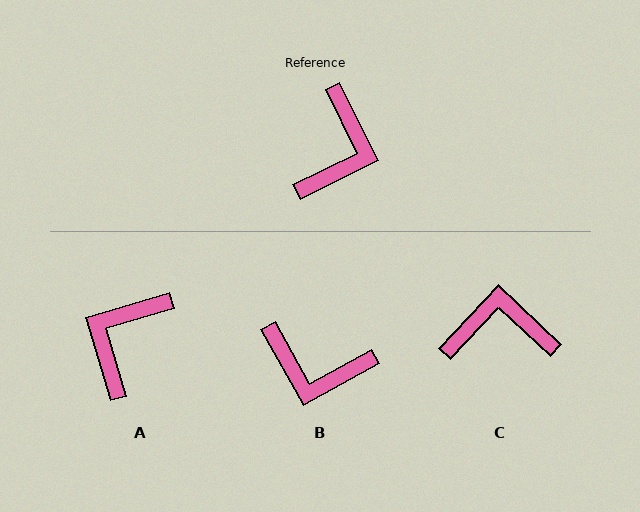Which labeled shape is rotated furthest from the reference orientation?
A, about 170 degrees away.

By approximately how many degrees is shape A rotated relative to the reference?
Approximately 170 degrees counter-clockwise.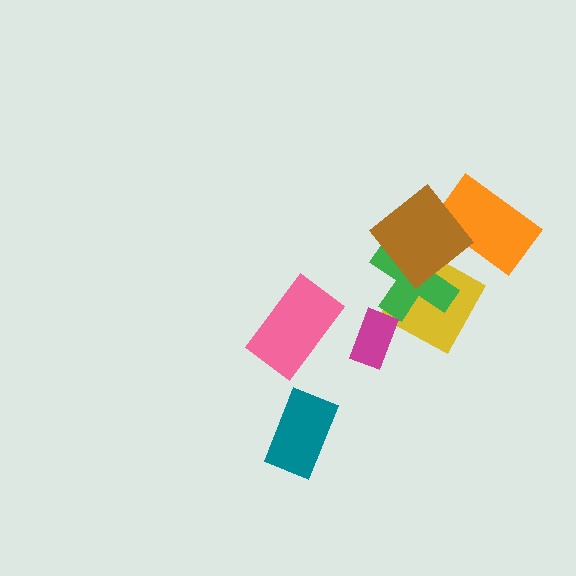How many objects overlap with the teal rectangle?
0 objects overlap with the teal rectangle.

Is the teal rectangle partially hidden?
No, no other shape covers it.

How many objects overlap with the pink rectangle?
0 objects overlap with the pink rectangle.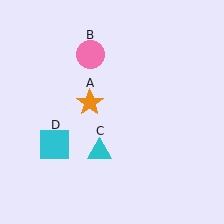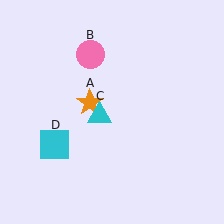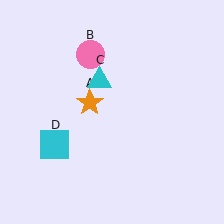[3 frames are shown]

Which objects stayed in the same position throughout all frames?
Orange star (object A) and pink circle (object B) and cyan square (object D) remained stationary.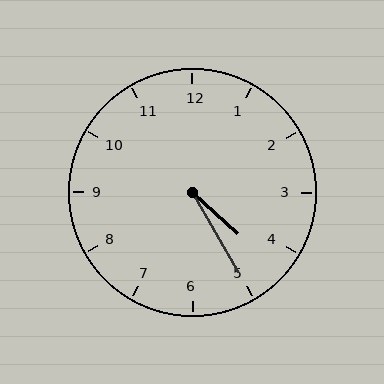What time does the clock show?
4:25.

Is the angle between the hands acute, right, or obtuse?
It is acute.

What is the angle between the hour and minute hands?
Approximately 18 degrees.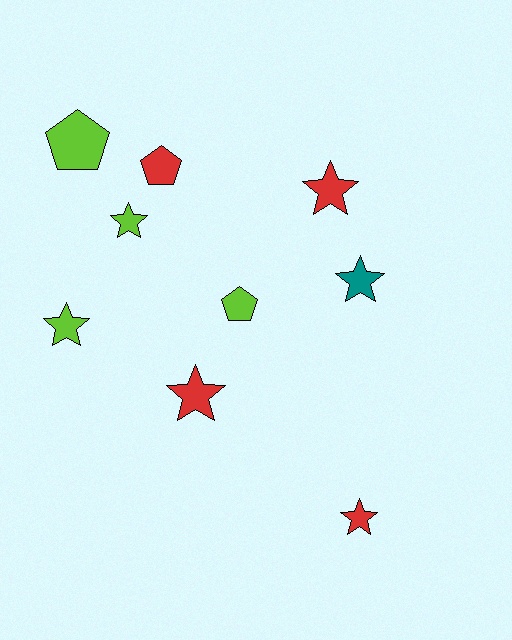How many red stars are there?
There are 3 red stars.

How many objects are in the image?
There are 9 objects.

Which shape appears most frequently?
Star, with 6 objects.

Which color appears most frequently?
Lime, with 4 objects.